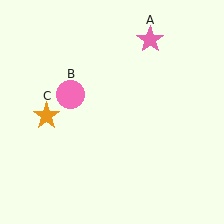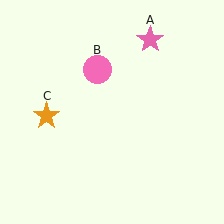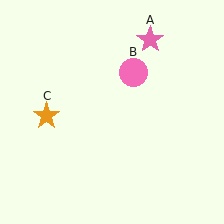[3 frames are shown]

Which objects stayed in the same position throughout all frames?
Pink star (object A) and orange star (object C) remained stationary.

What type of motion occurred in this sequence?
The pink circle (object B) rotated clockwise around the center of the scene.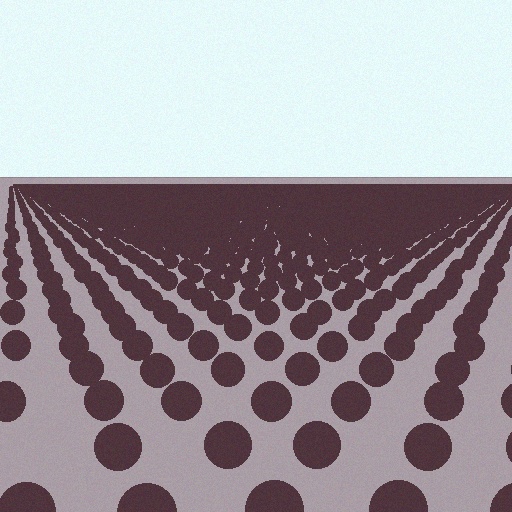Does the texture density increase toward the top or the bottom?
Density increases toward the top.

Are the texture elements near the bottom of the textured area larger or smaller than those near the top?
Larger. Near the bottom, elements are closer to the viewer and appear at a bigger on-screen size.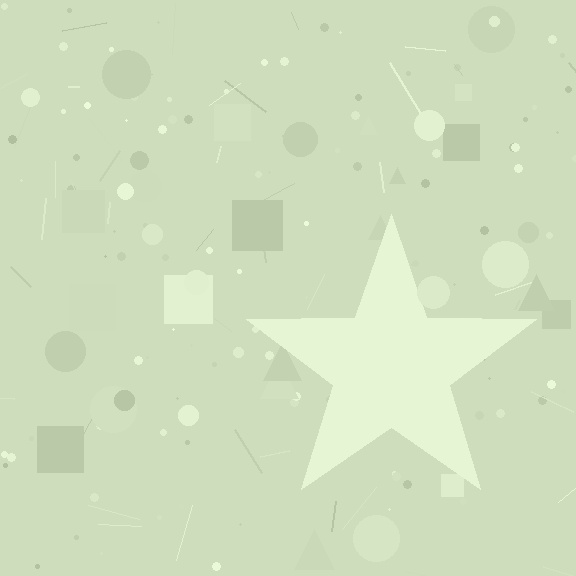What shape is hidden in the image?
A star is hidden in the image.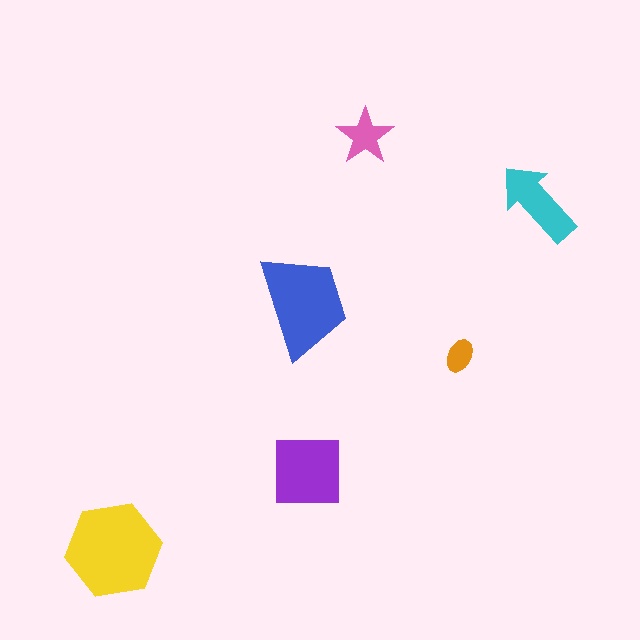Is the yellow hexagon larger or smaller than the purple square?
Larger.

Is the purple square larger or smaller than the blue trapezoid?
Smaller.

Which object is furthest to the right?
The cyan arrow is rightmost.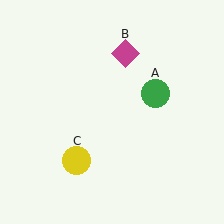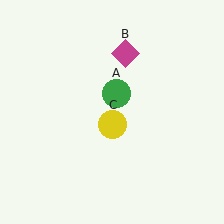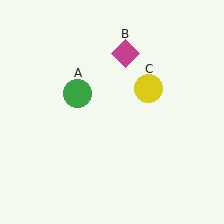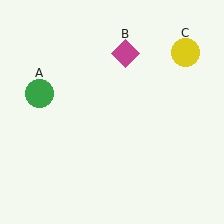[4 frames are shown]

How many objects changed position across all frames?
2 objects changed position: green circle (object A), yellow circle (object C).